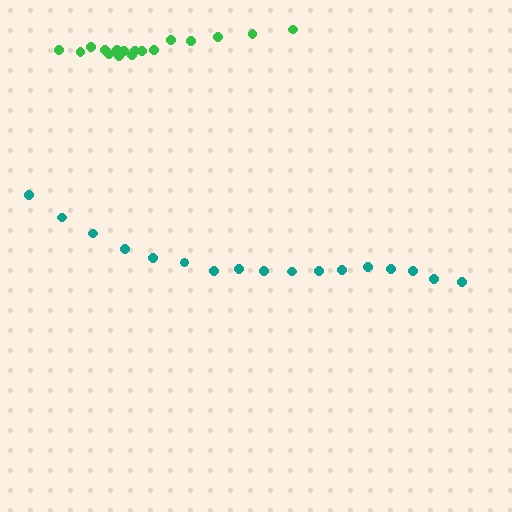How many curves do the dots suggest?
There are 2 distinct paths.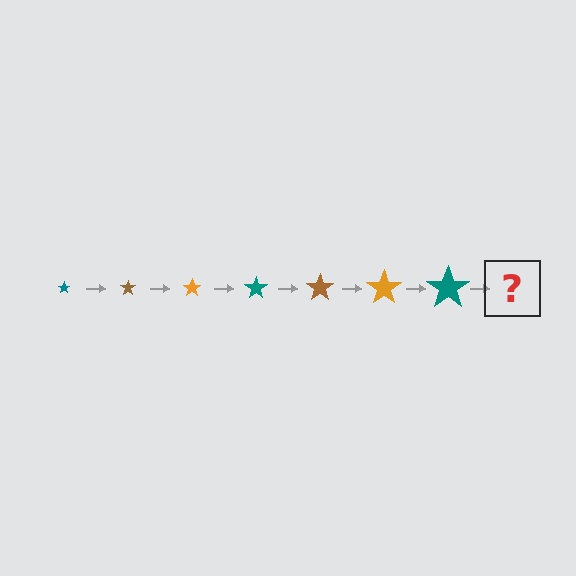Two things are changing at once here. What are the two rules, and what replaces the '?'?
The two rules are that the star grows larger each step and the color cycles through teal, brown, and orange. The '?' should be a brown star, larger than the previous one.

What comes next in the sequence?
The next element should be a brown star, larger than the previous one.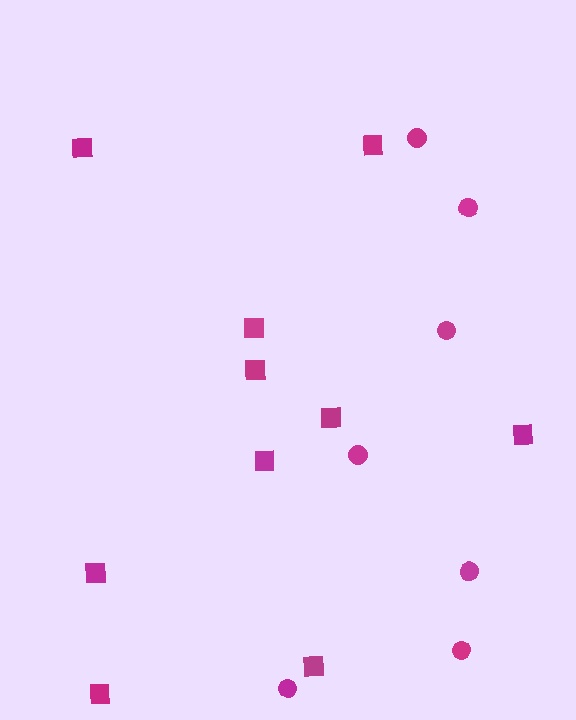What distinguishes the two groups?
There are 2 groups: one group of squares (10) and one group of circles (7).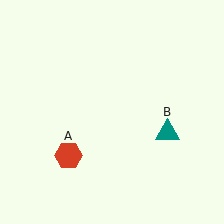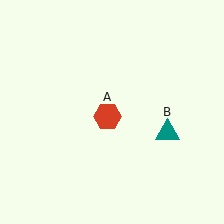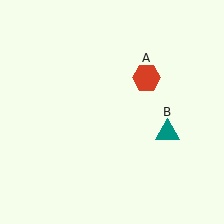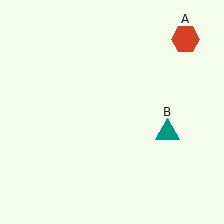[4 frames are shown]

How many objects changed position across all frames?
1 object changed position: red hexagon (object A).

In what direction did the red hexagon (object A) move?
The red hexagon (object A) moved up and to the right.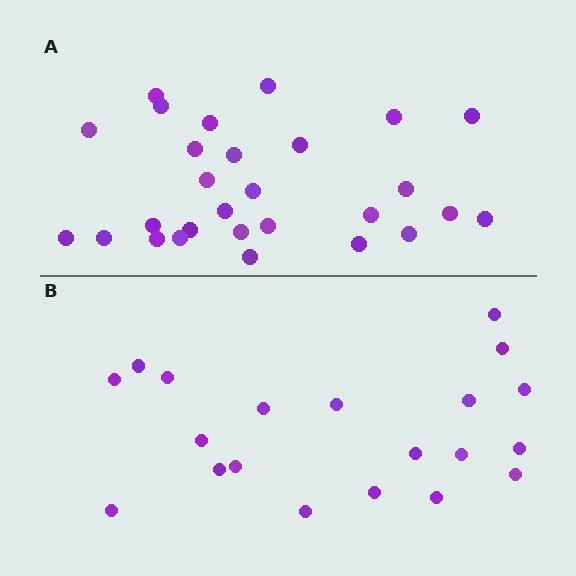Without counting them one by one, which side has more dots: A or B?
Region A (the top region) has more dots.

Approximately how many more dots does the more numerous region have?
Region A has roughly 8 or so more dots than region B.